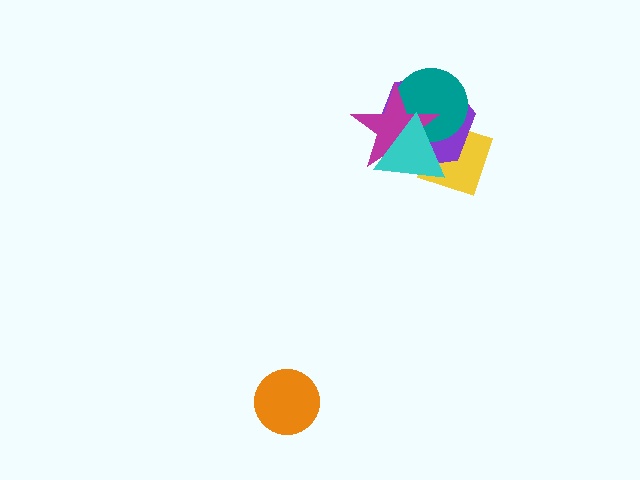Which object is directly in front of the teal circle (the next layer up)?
The magenta star is directly in front of the teal circle.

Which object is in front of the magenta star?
The cyan triangle is in front of the magenta star.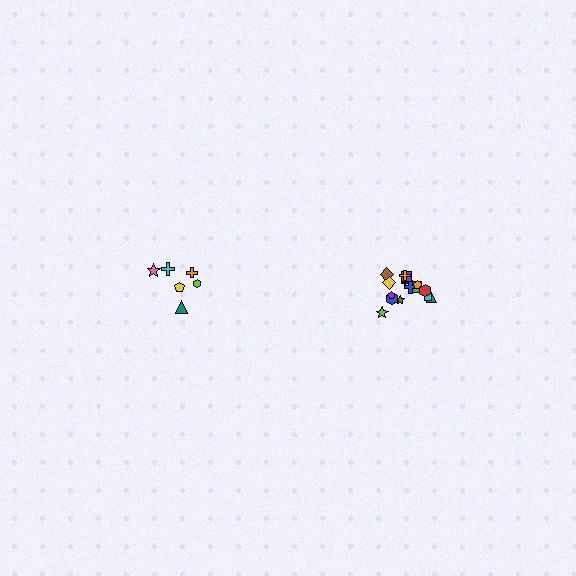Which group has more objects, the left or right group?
The right group.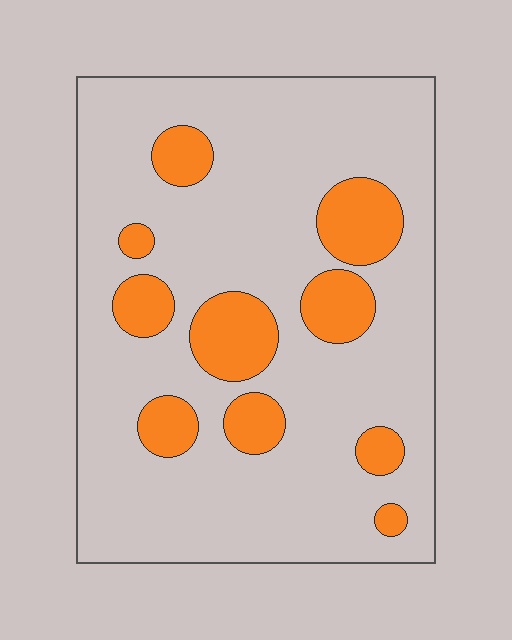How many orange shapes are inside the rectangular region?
10.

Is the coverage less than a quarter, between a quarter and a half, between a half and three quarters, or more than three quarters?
Less than a quarter.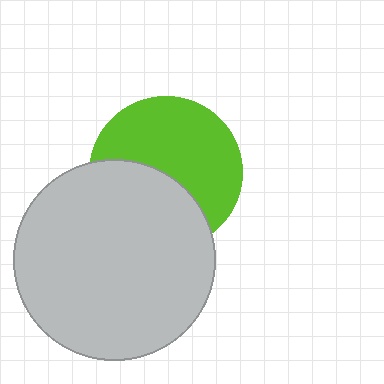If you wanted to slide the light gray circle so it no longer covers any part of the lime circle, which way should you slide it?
Slide it down — that is the most direct way to separate the two shapes.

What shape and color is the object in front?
The object in front is a light gray circle.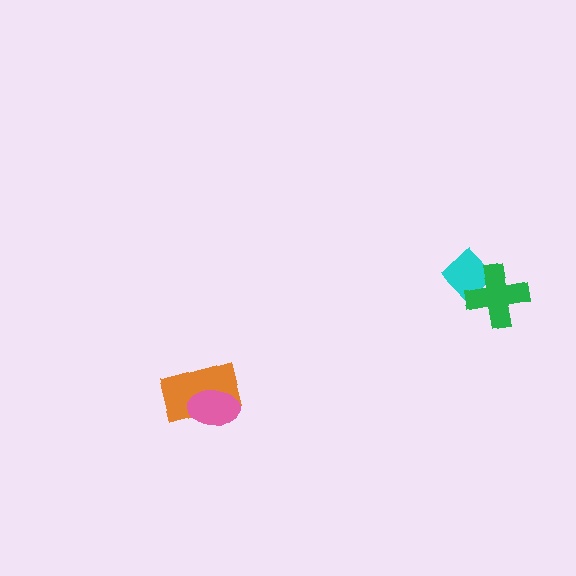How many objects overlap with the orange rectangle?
1 object overlaps with the orange rectangle.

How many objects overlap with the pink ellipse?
1 object overlaps with the pink ellipse.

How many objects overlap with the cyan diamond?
1 object overlaps with the cyan diamond.